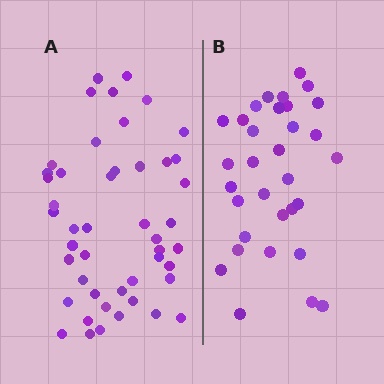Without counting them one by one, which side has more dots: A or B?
Region A (the left region) has more dots.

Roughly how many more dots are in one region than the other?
Region A has approximately 15 more dots than region B.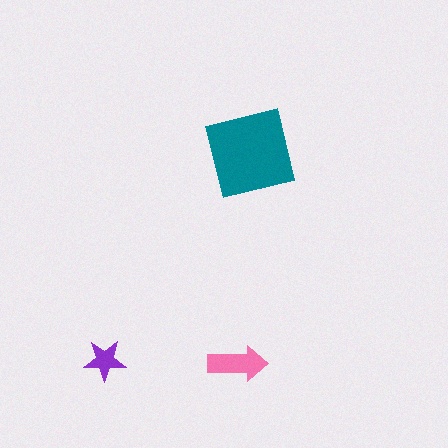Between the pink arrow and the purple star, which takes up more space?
The pink arrow.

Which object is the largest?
The teal square.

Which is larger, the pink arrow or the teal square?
The teal square.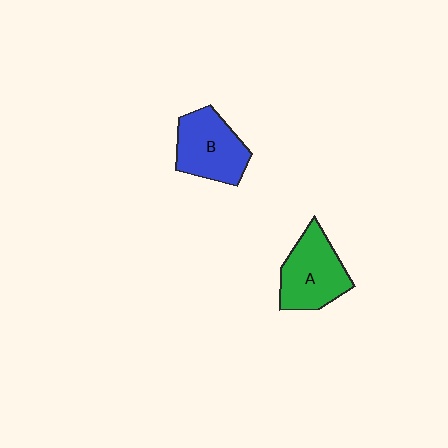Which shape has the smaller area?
Shape B (blue).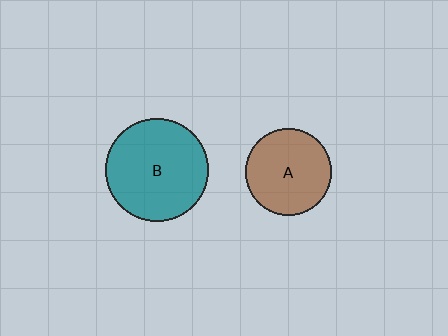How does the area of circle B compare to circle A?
Approximately 1.4 times.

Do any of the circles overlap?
No, none of the circles overlap.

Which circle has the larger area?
Circle B (teal).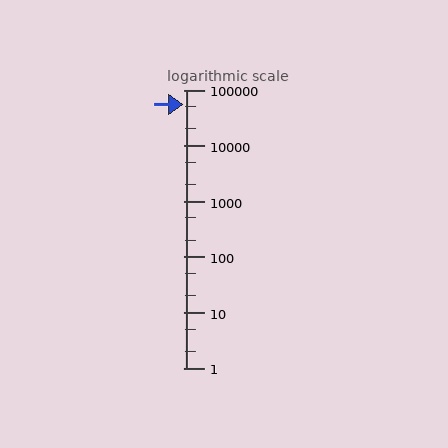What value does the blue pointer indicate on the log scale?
The pointer indicates approximately 54000.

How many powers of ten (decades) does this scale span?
The scale spans 5 decades, from 1 to 100000.